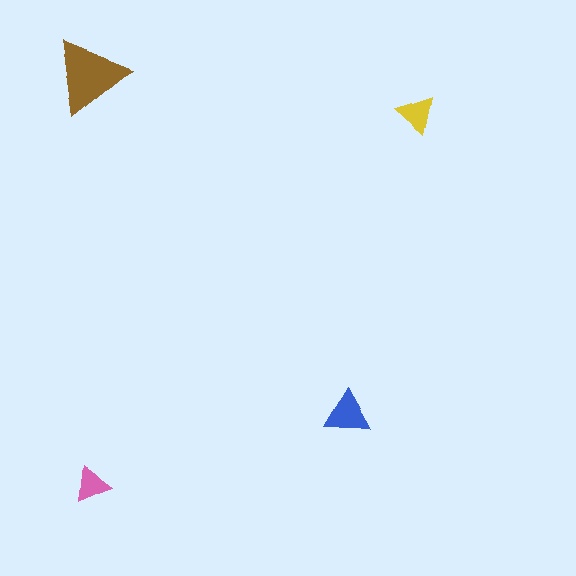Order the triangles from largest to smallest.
the brown one, the blue one, the yellow one, the pink one.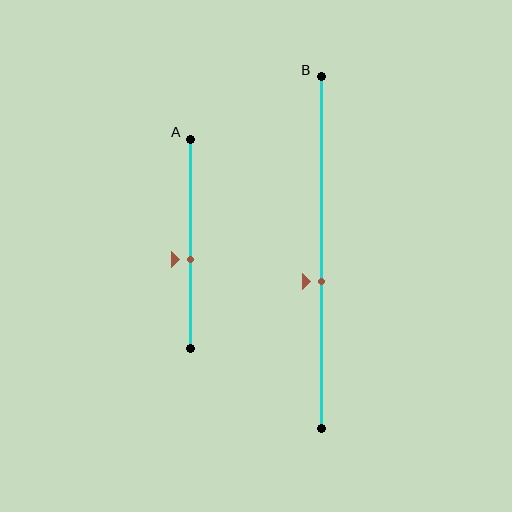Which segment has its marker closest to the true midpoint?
Segment A has its marker closest to the true midpoint.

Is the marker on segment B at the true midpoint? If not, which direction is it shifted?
No, the marker on segment B is shifted downward by about 8% of the segment length.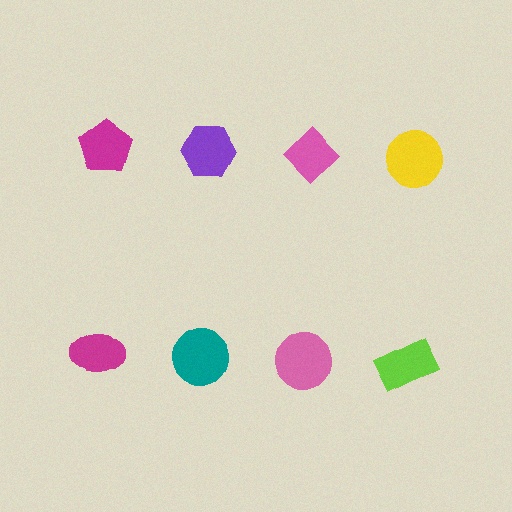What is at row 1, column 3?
A pink diamond.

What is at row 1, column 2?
A purple hexagon.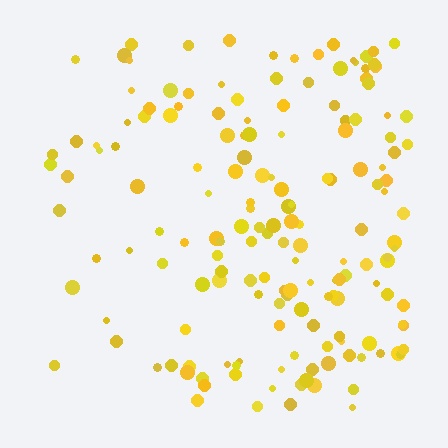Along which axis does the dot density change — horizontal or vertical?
Horizontal.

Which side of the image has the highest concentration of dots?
The right.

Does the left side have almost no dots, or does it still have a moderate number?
Still a moderate number, just noticeably fewer than the right.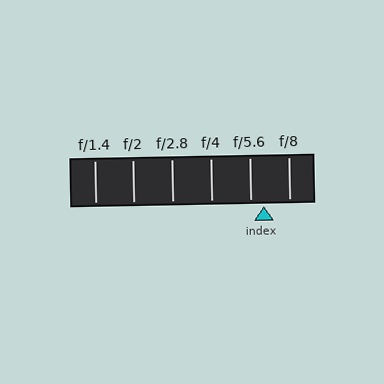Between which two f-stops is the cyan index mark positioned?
The index mark is between f/5.6 and f/8.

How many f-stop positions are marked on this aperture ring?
There are 6 f-stop positions marked.